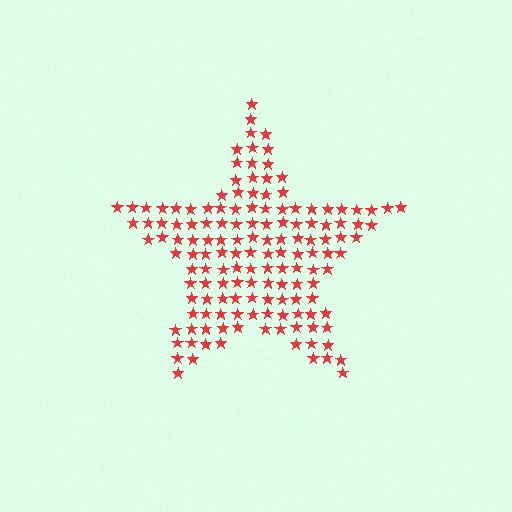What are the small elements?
The small elements are stars.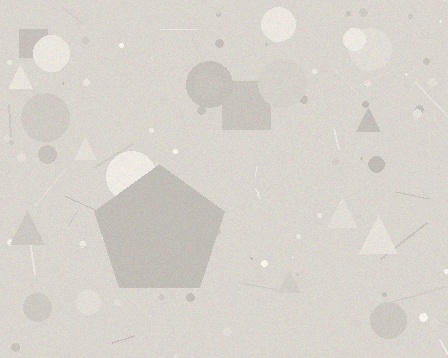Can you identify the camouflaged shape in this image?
The camouflaged shape is a pentagon.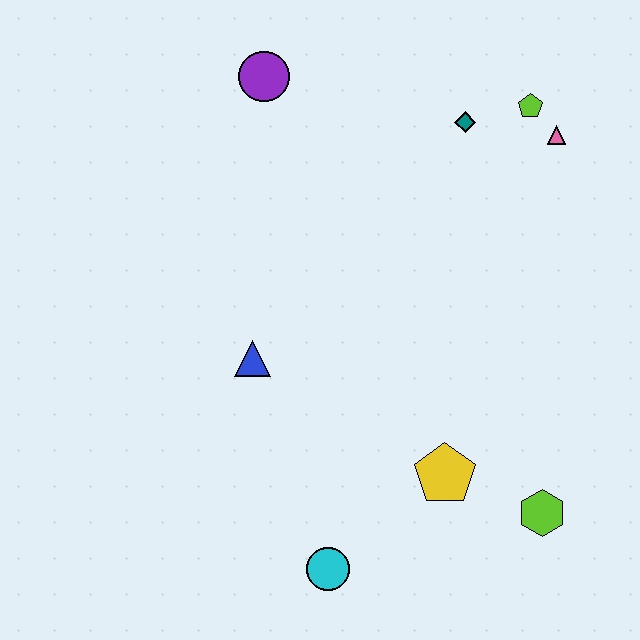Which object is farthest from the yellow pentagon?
The purple circle is farthest from the yellow pentagon.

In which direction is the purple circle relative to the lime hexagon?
The purple circle is above the lime hexagon.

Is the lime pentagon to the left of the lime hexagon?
Yes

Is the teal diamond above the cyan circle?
Yes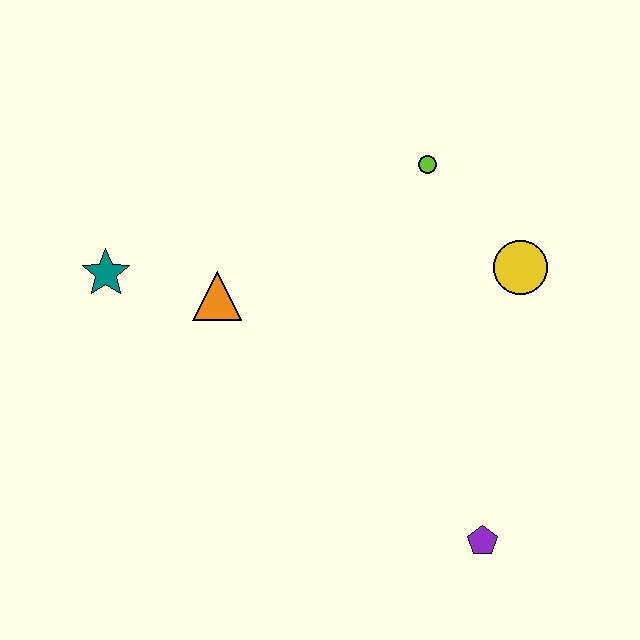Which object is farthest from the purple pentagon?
The teal star is farthest from the purple pentagon.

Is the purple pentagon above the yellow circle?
No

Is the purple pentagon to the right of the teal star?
Yes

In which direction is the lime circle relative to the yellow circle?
The lime circle is above the yellow circle.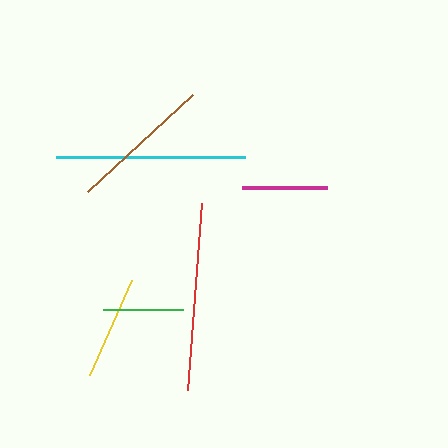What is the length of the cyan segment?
The cyan segment is approximately 189 pixels long.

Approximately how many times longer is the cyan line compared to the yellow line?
The cyan line is approximately 1.8 times the length of the yellow line.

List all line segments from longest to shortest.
From longest to shortest: cyan, red, brown, yellow, magenta, green.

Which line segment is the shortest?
The green line is the shortest at approximately 80 pixels.